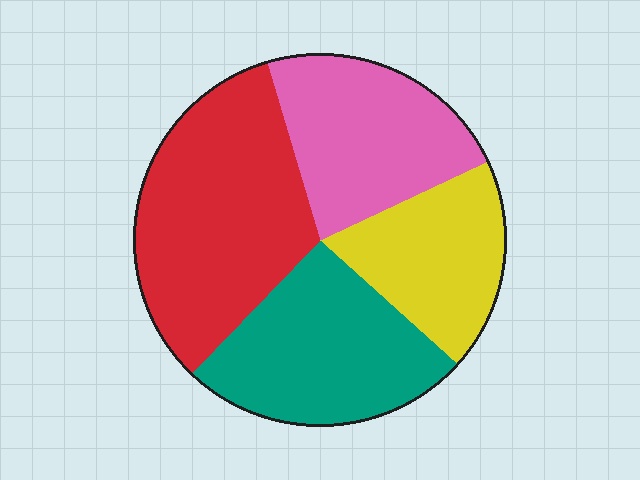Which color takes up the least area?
Yellow, at roughly 20%.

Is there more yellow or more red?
Red.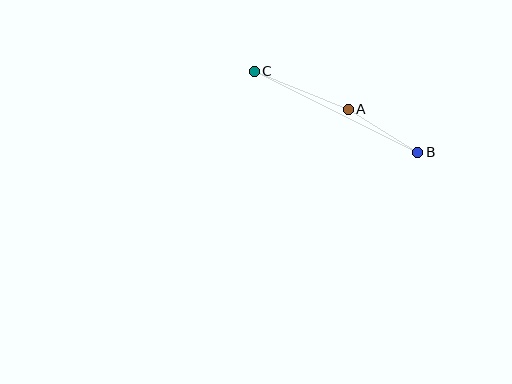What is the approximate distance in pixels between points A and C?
The distance between A and C is approximately 101 pixels.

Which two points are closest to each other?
Points A and B are closest to each other.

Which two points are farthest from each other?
Points B and C are farthest from each other.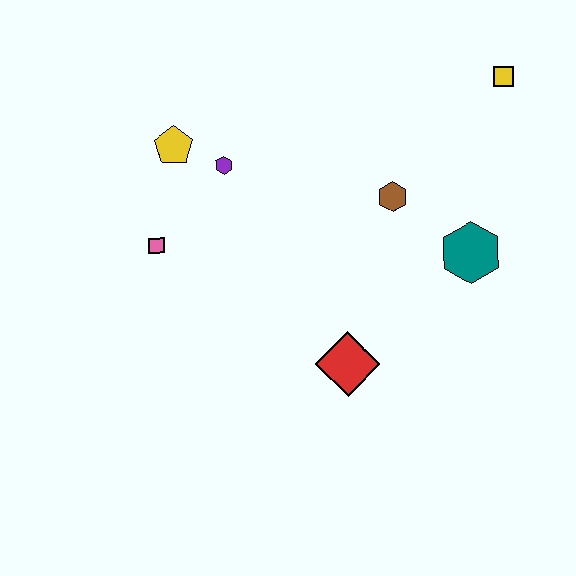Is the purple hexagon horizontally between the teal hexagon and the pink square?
Yes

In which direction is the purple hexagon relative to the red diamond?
The purple hexagon is above the red diamond.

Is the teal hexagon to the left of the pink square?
No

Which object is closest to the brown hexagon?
The teal hexagon is closest to the brown hexagon.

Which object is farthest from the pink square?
The yellow square is farthest from the pink square.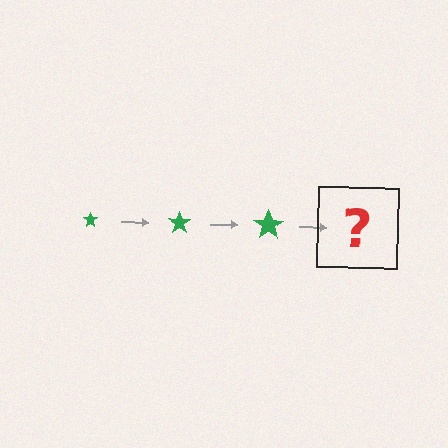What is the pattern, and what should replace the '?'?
The pattern is that the star gets progressively larger each step. The '?' should be a green star, larger than the previous one.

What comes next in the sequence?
The next element should be a green star, larger than the previous one.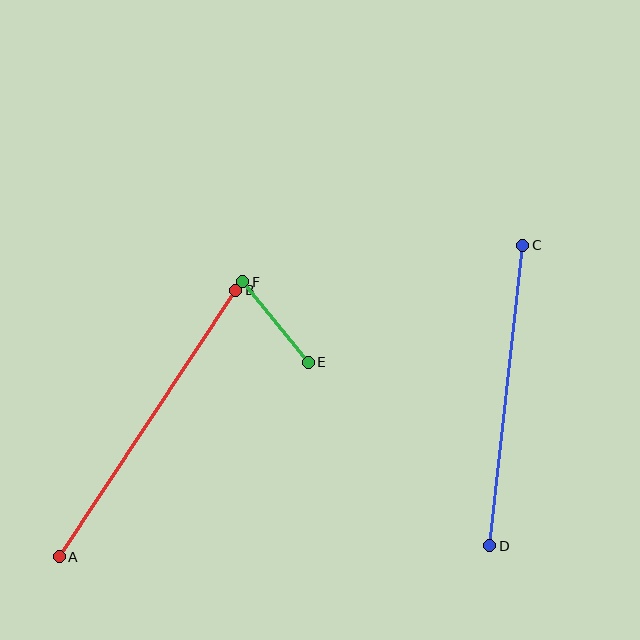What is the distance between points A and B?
The distance is approximately 319 pixels.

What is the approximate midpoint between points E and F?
The midpoint is at approximately (276, 322) pixels.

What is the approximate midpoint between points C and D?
The midpoint is at approximately (506, 395) pixels.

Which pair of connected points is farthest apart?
Points A and B are farthest apart.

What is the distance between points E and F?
The distance is approximately 104 pixels.